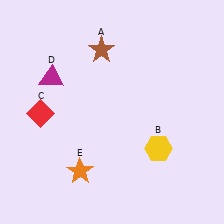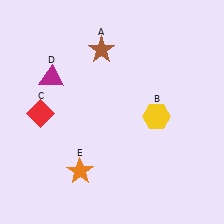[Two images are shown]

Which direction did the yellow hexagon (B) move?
The yellow hexagon (B) moved up.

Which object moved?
The yellow hexagon (B) moved up.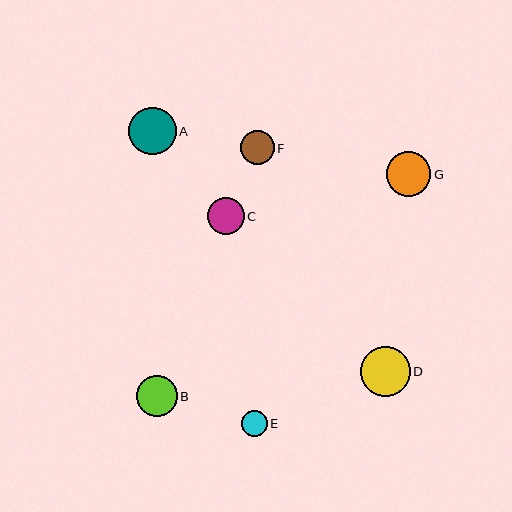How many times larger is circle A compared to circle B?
Circle A is approximately 1.2 times the size of circle B.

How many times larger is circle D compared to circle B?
Circle D is approximately 1.2 times the size of circle B.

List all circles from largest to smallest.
From largest to smallest: D, A, G, B, C, F, E.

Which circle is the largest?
Circle D is the largest with a size of approximately 50 pixels.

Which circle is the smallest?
Circle E is the smallest with a size of approximately 26 pixels.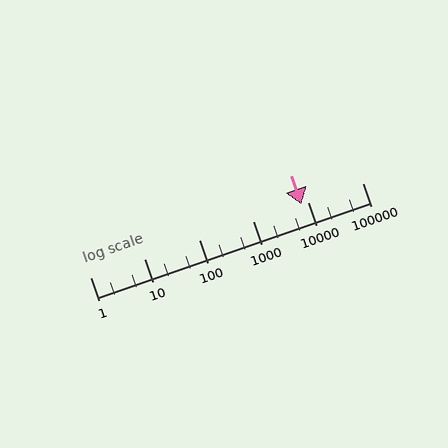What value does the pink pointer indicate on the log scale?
The pointer indicates approximately 7500.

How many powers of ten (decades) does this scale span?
The scale spans 5 decades, from 1 to 100000.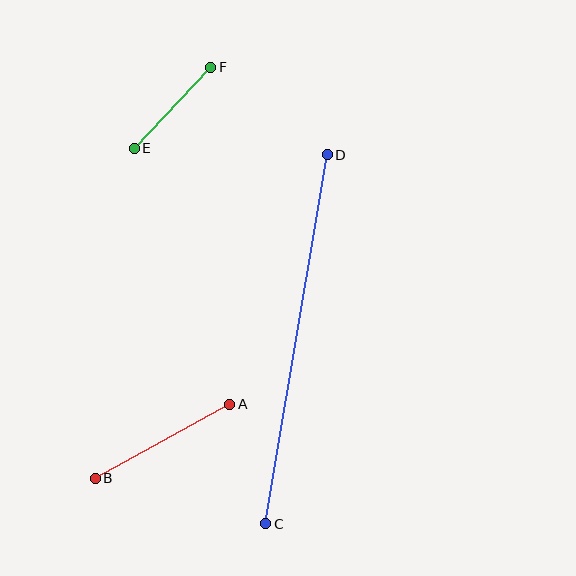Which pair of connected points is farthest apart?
Points C and D are farthest apart.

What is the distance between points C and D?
The distance is approximately 374 pixels.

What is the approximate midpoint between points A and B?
The midpoint is at approximately (163, 441) pixels.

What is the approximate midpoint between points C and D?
The midpoint is at approximately (297, 339) pixels.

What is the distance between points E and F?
The distance is approximately 111 pixels.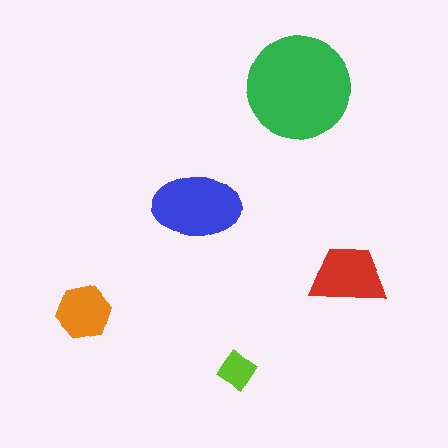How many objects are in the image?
There are 5 objects in the image.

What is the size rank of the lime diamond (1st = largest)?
5th.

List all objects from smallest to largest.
The lime diamond, the orange hexagon, the red trapezoid, the blue ellipse, the green circle.